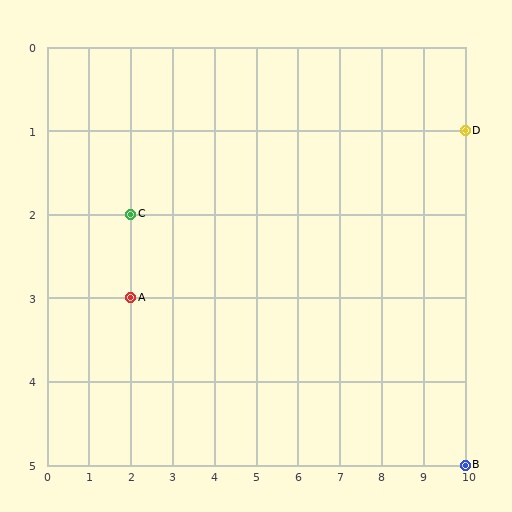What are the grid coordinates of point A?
Point A is at grid coordinates (2, 3).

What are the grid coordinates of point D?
Point D is at grid coordinates (10, 1).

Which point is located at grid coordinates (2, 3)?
Point A is at (2, 3).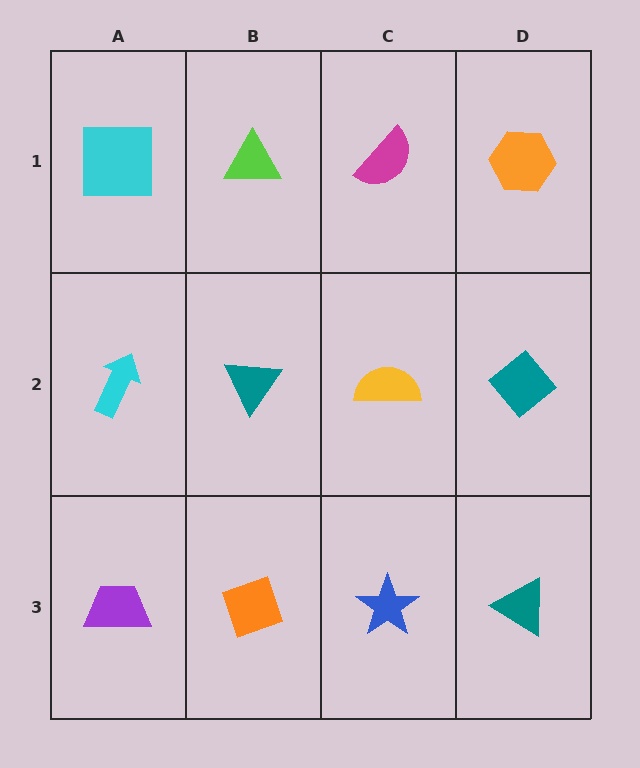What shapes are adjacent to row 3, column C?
A yellow semicircle (row 2, column C), an orange diamond (row 3, column B), a teal triangle (row 3, column D).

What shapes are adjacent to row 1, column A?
A cyan arrow (row 2, column A), a lime triangle (row 1, column B).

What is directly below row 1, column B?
A teal triangle.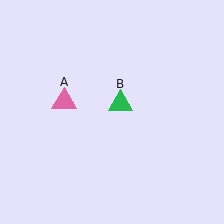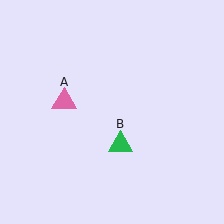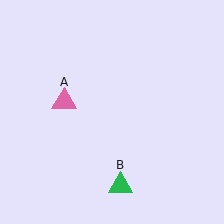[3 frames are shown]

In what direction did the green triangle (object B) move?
The green triangle (object B) moved down.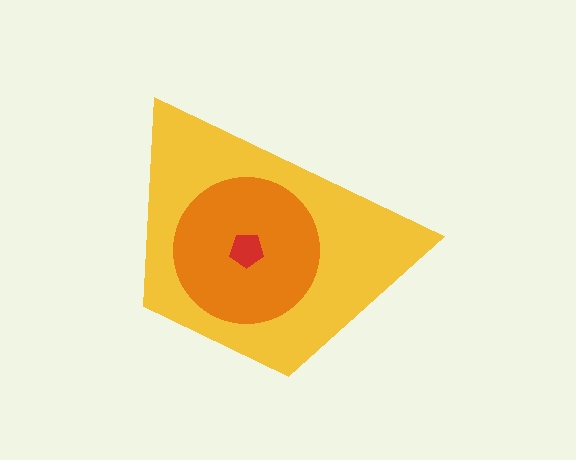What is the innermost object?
The red pentagon.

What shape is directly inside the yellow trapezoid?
The orange circle.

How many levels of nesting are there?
3.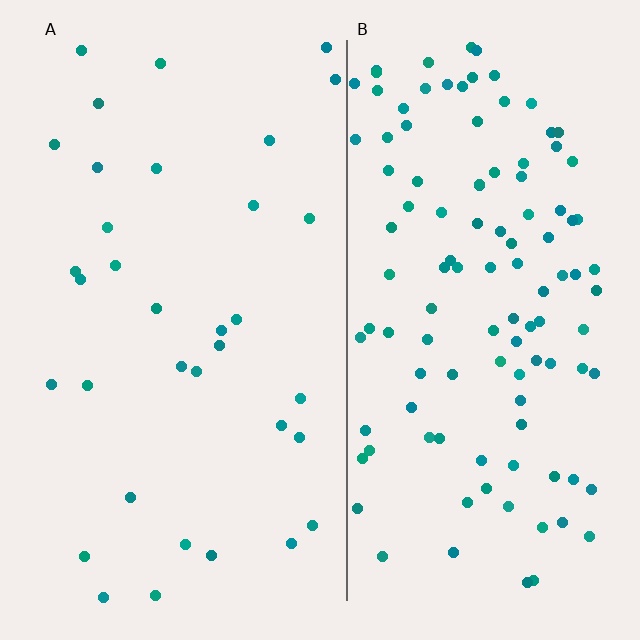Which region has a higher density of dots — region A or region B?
B (the right).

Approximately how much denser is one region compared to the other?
Approximately 3.4× — region B over region A.